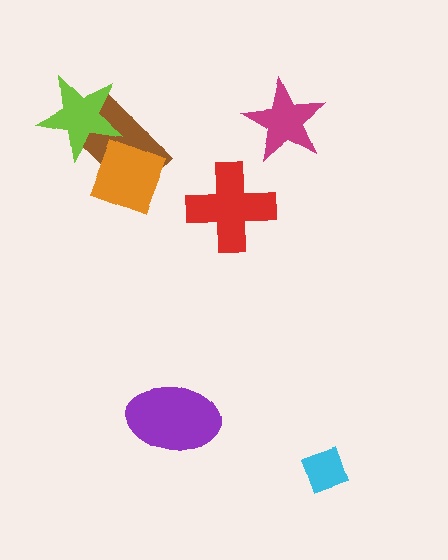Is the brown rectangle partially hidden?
Yes, it is partially covered by another shape.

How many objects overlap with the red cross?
0 objects overlap with the red cross.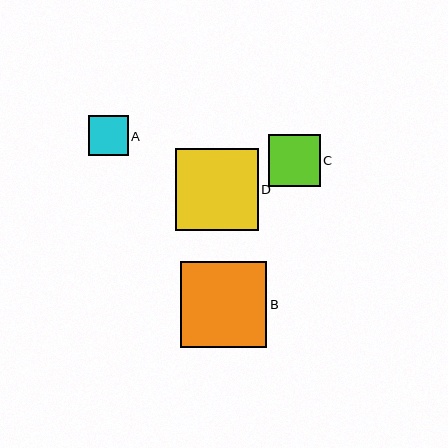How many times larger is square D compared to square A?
Square D is approximately 2.1 times the size of square A.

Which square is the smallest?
Square A is the smallest with a size of approximately 40 pixels.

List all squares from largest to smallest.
From largest to smallest: B, D, C, A.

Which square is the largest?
Square B is the largest with a size of approximately 86 pixels.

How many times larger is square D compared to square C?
Square D is approximately 1.6 times the size of square C.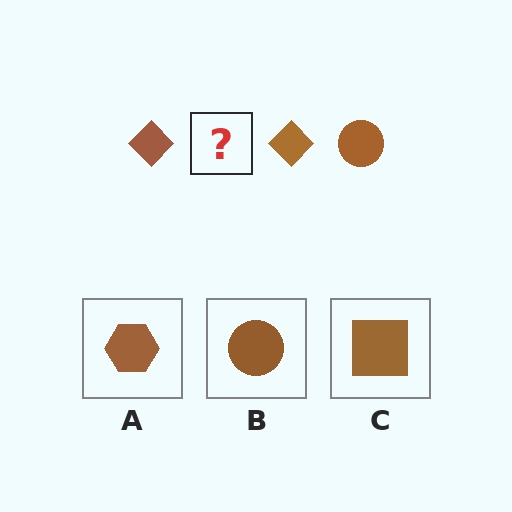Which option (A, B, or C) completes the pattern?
B.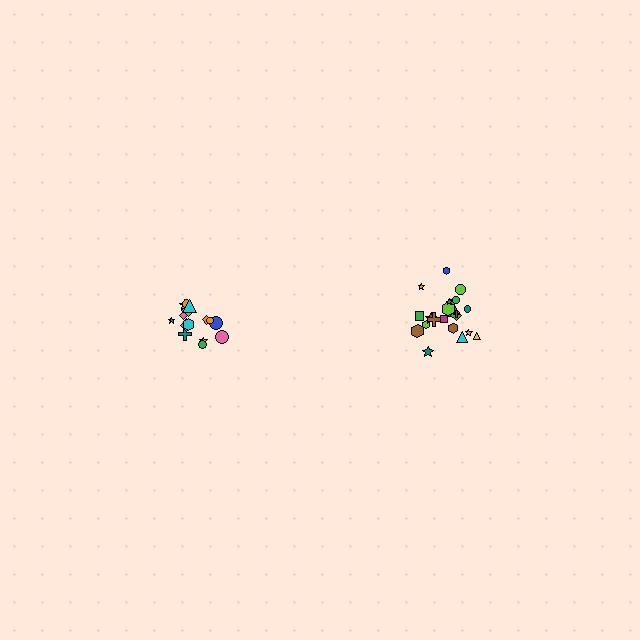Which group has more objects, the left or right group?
The right group.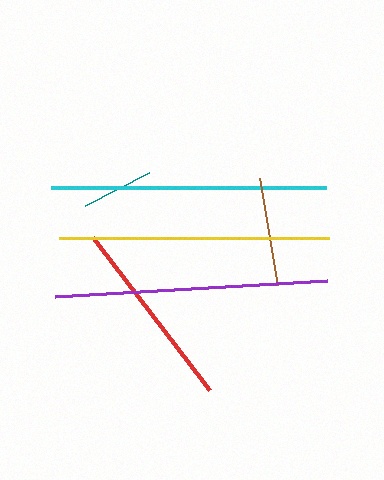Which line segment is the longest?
The cyan line is the longest at approximately 275 pixels.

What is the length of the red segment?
The red segment is approximately 193 pixels long.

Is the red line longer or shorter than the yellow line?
The yellow line is longer than the red line.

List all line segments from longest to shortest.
From longest to shortest: cyan, purple, yellow, red, brown, teal.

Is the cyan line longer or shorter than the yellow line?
The cyan line is longer than the yellow line.